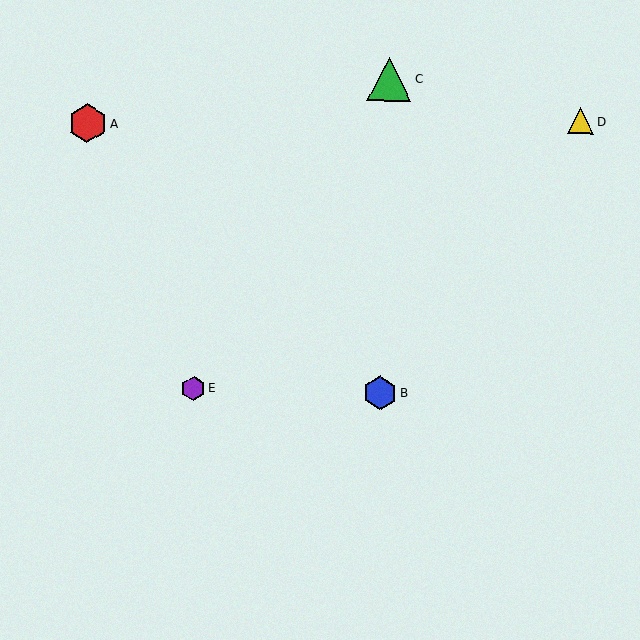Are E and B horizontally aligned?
Yes, both are at y≈388.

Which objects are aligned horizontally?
Objects B, E are aligned horizontally.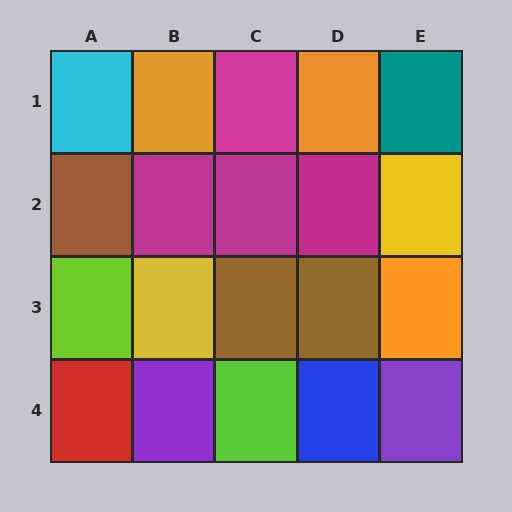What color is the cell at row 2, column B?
Magenta.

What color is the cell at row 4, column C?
Lime.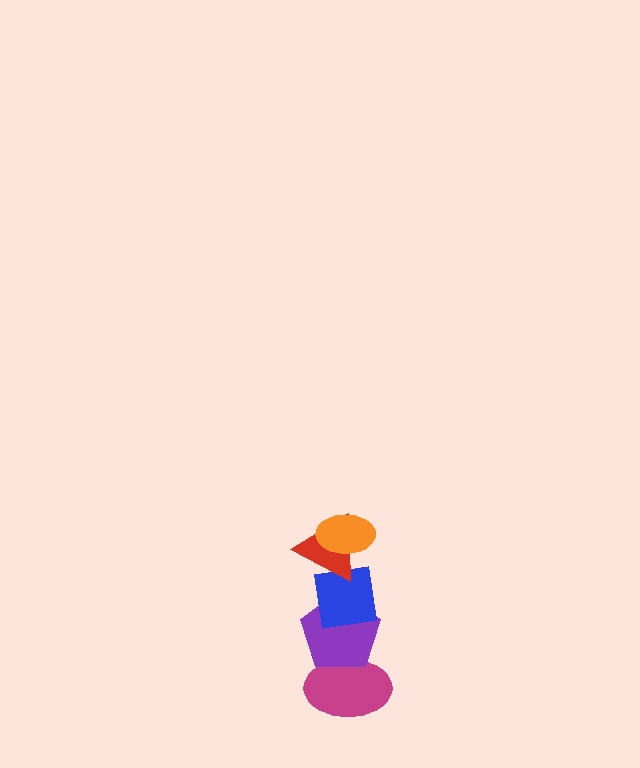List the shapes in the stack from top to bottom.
From top to bottom: the orange ellipse, the red triangle, the blue square, the purple pentagon, the magenta ellipse.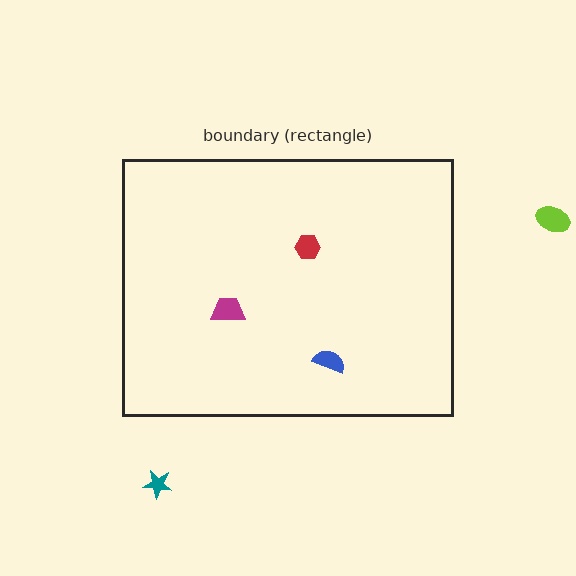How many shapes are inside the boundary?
3 inside, 2 outside.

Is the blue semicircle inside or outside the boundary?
Inside.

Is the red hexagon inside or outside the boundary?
Inside.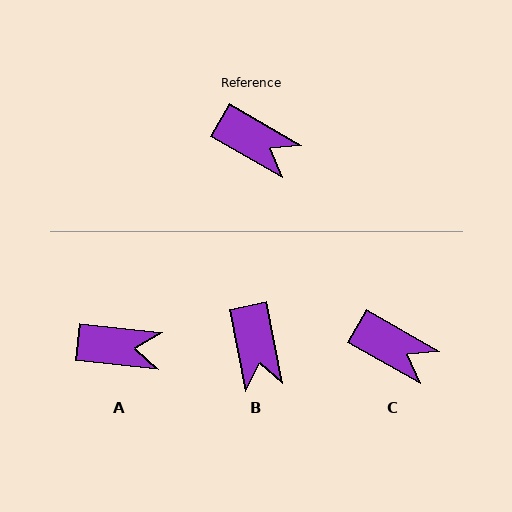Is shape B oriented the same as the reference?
No, it is off by about 49 degrees.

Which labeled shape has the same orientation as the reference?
C.